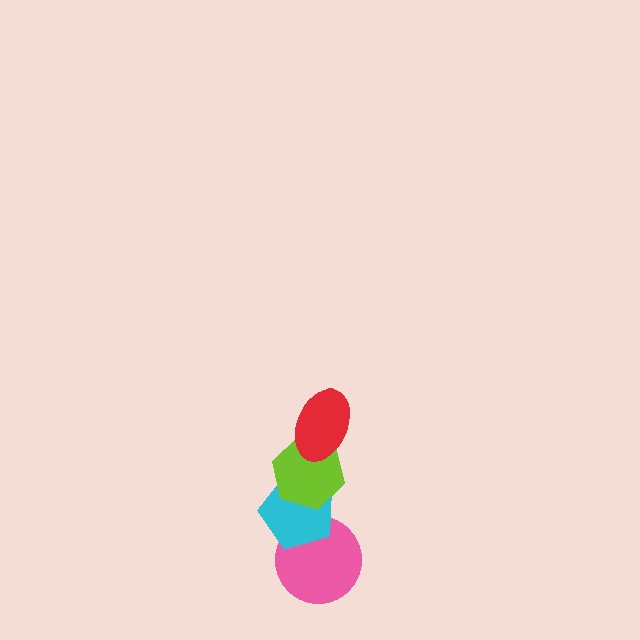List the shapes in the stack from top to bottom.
From top to bottom: the red ellipse, the lime hexagon, the cyan pentagon, the pink circle.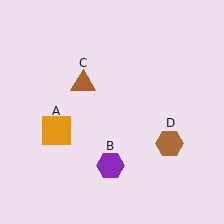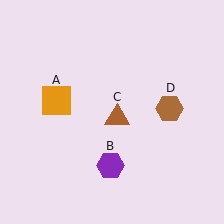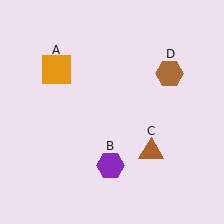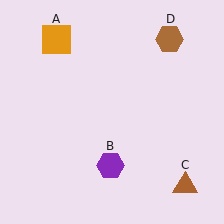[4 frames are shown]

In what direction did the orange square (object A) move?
The orange square (object A) moved up.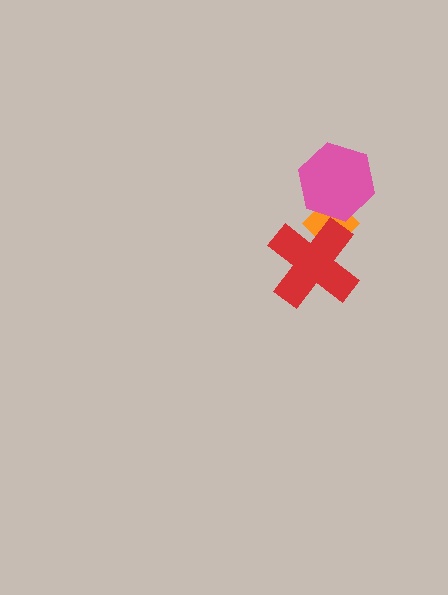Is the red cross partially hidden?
No, no other shape covers it.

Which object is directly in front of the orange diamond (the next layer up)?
The pink hexagon is directly in front of the orange diamond.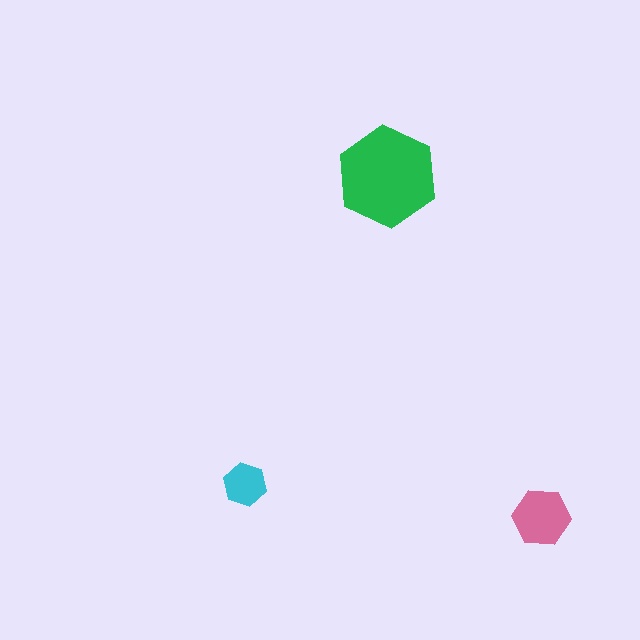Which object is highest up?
The green hexagon is topmost.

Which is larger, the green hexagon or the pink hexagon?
The green one.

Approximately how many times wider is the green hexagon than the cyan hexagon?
About 2.5 times wider.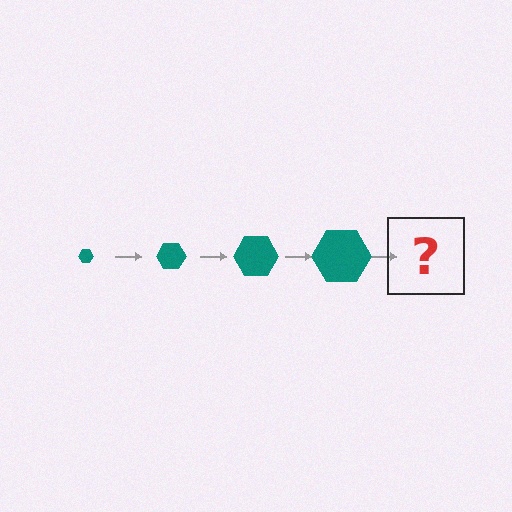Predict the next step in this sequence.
The next step is a teal hexagon, larger than the previous one.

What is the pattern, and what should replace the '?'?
The pattern is that the hexagon gets progressively larger each step. The '?' should be a teal hexagon, larger than the previous one.